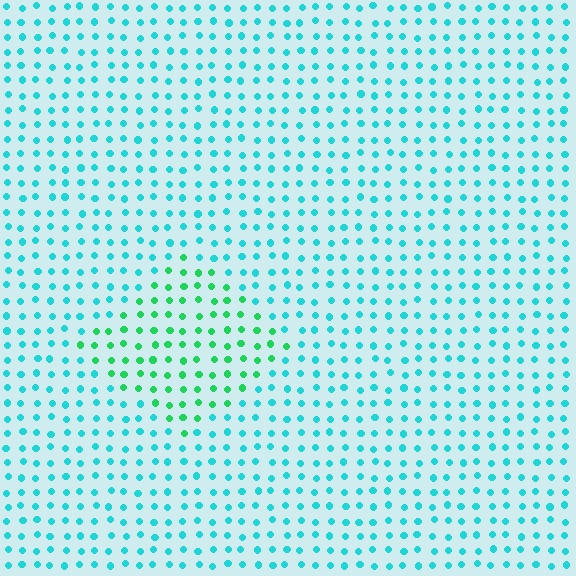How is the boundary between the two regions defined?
The boundary is defined purely by a slight shift in hue (about 41 degrees). Spacing, size, and orientation are identical on both sides.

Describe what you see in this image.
The image is filled with small cyan elements in a uniform arrangement. A diamond-shaped region is visible where the elements are tinted to a slightly different hue, forming a subtle color boundary.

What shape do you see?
I see a diamond.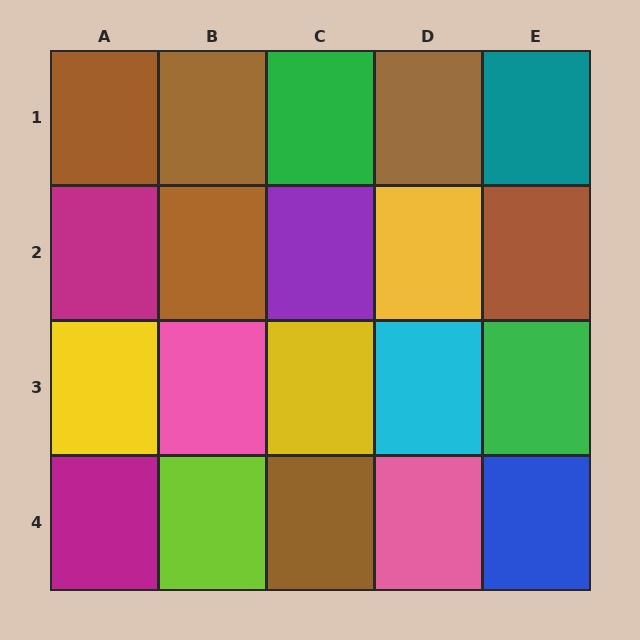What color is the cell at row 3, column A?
Yellow.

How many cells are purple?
1 cell is purple.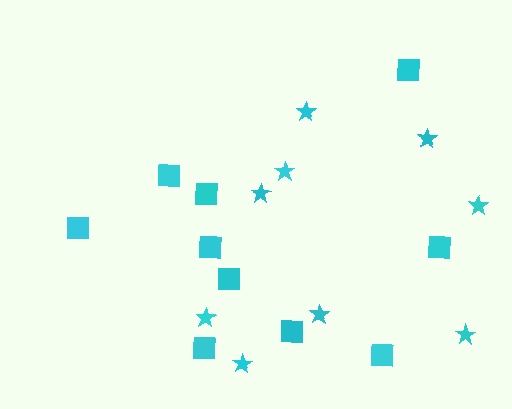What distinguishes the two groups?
There are 2 groups: one group of squares (10) and one group of stars (9).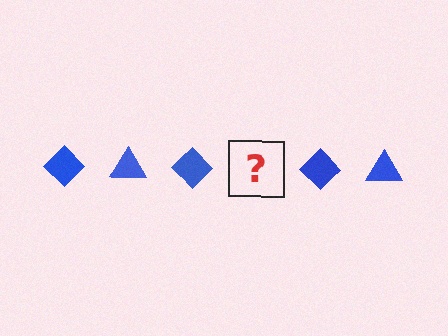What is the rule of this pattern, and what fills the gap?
The rule is that the pattern cycles through diamond, triangle shapes in blue. The gap should be filled with a blue triangle.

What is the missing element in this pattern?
The missing element is a blue triangle.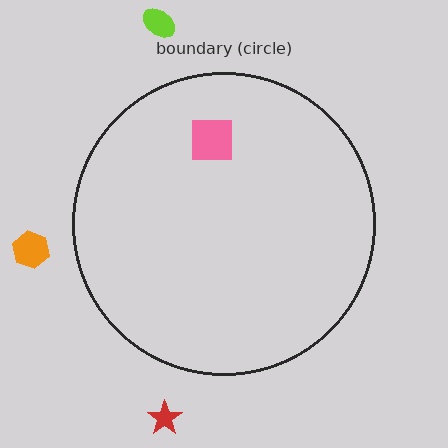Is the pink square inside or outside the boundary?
Inside.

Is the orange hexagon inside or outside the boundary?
Outside.